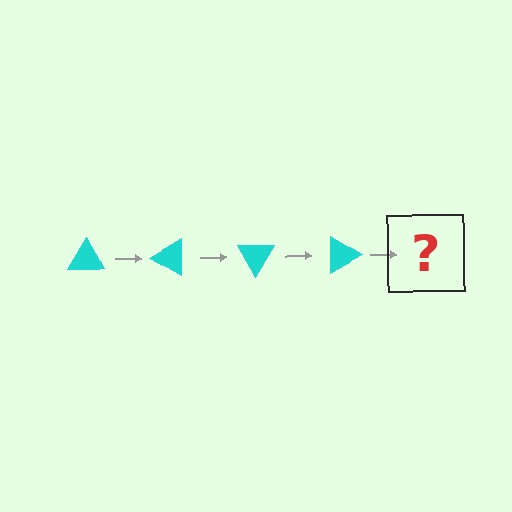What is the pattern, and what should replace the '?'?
The pattern is that the triangle rotates 30 degrees each step. The '?' should be a cyan triangle rotated 120 degrees.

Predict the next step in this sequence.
The next step is a cyan triangle rotated 120 degrees.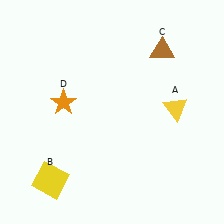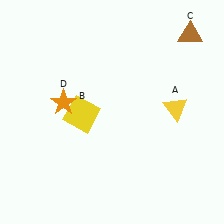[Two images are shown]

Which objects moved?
The objects that moved are: the yellow square (B), the brown triangle (C).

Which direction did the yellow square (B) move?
The yellow square (B) moved up.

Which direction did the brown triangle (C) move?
The brown triangle (C) moved right.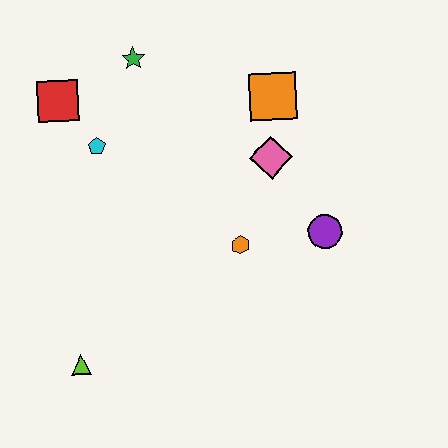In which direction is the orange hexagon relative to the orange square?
The orange hexagon is below the orange square.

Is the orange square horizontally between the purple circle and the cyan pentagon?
Yes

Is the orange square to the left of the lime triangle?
No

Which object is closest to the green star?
The red square is closest to the green star.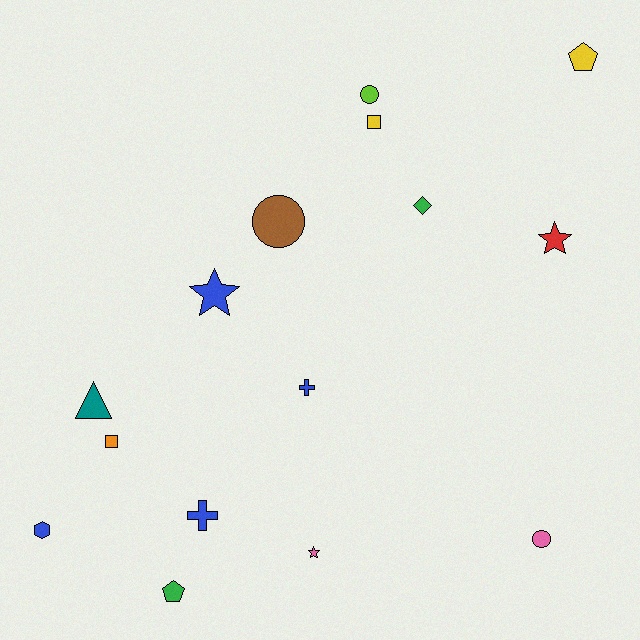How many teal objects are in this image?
There is 1 teal object.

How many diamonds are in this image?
There is 1 diamond.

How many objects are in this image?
There are 15 objects.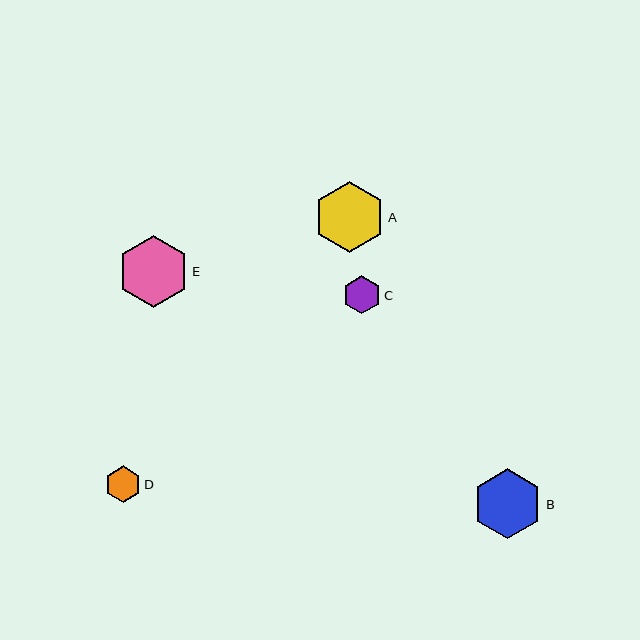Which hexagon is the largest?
Hexagon E is the largest with a size of approximately 72 pixels.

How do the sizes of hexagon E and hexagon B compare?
Hexagon E and hexagon B are approximately the same size.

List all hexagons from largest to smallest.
From largest to smallest: E, A, B, C, D.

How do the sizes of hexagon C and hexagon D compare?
Hexagon C and hexagon D are approximately the same size.